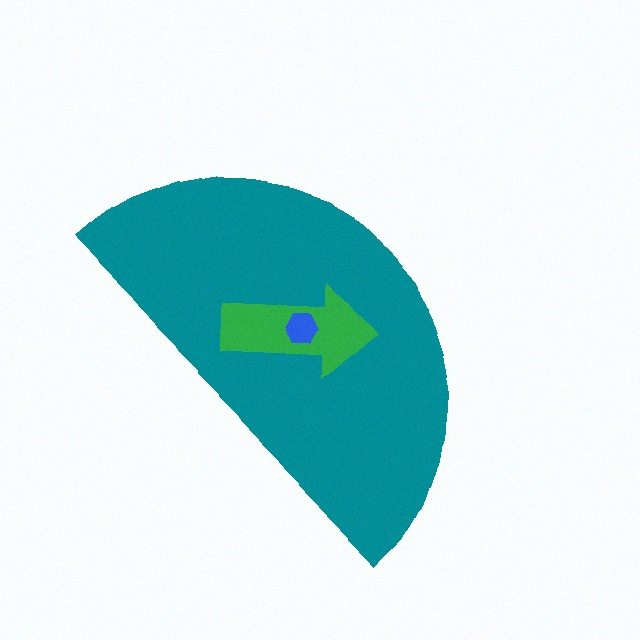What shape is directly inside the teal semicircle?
The green arrow.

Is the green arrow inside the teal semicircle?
Yes.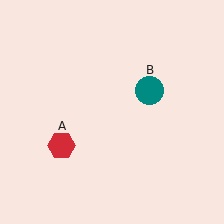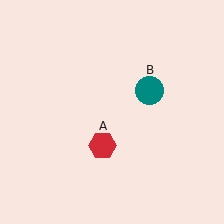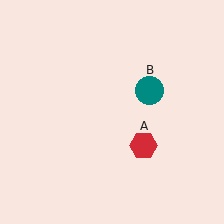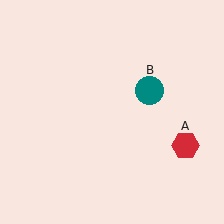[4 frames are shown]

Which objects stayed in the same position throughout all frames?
Teal circle (object B) remained stationary.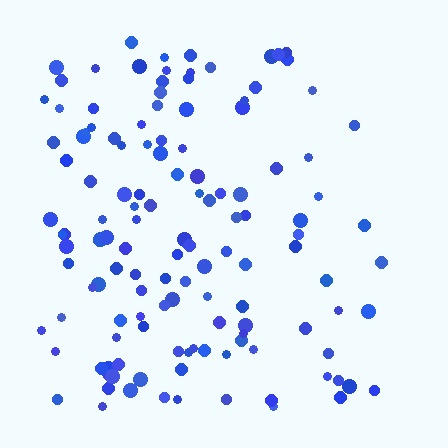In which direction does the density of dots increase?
From right to left, with the left side densest.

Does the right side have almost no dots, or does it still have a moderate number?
Still a moderate number, just noticeably fewer than the left.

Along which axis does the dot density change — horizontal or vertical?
Horizontal.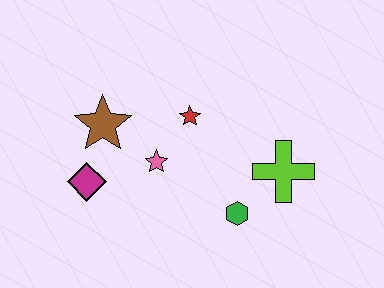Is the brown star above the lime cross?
Yes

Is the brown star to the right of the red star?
No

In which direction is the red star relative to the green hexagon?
The red star is above the green hexagon.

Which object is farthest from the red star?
The magenta diamond is farthest from the red star.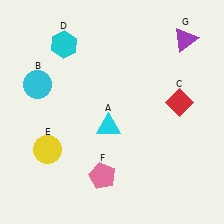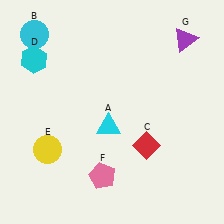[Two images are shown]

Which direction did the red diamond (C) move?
The red diamond (C) moved down.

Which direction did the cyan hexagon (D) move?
The cyan hexagon (D) moved left.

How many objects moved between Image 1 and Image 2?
3 objects moved between the two images.